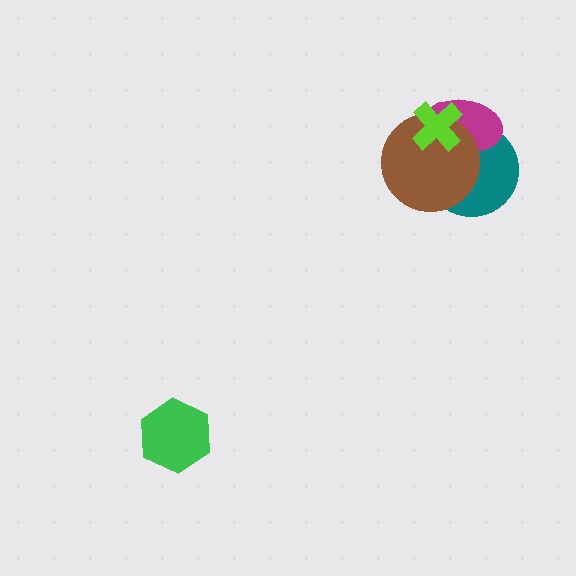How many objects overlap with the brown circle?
3 objects overlap with the brown circle.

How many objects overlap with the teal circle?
3 objects overlap with the teal circle.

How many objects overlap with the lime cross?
3 objects overlap with the lime cross.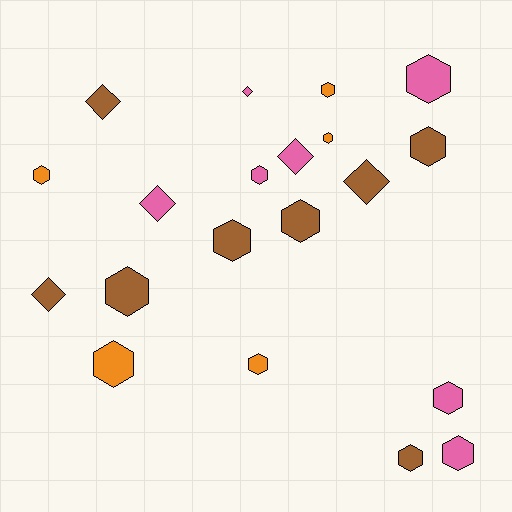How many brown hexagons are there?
There are 5 brown hexagons.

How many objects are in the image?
There are 20 objects.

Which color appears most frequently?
Brown, with 8 objects.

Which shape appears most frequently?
Hexagon, with 14 objects.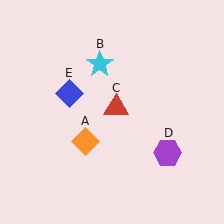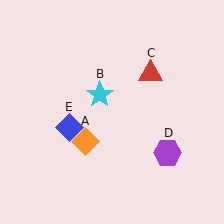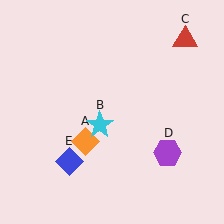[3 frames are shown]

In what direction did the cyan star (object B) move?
The cyan star (object B) moved down.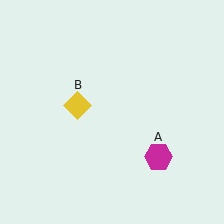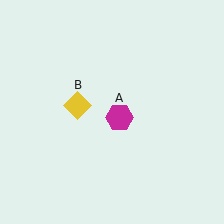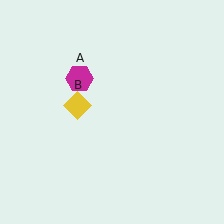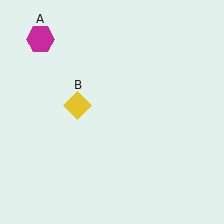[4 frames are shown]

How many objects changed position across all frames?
1 object changed position: magenta hexagon (object A).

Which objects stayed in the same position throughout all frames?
Yellow diamond (object B) remained stationary.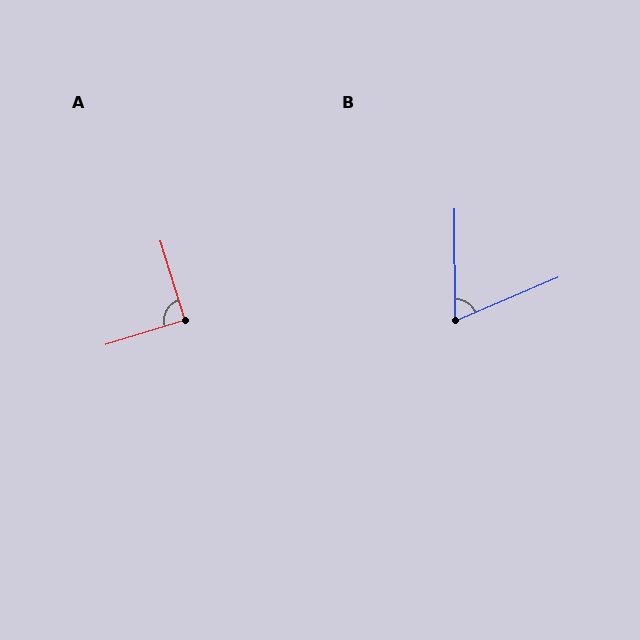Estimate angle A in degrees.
Approximately 89 degrees.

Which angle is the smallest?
B, at approximately 67 degrees.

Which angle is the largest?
A, at approximately 89 degrees.